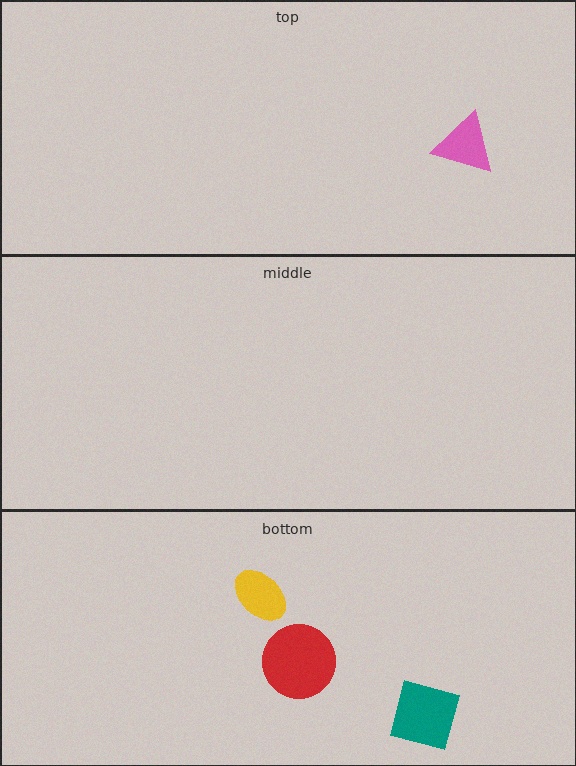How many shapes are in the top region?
1.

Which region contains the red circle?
The bottom region.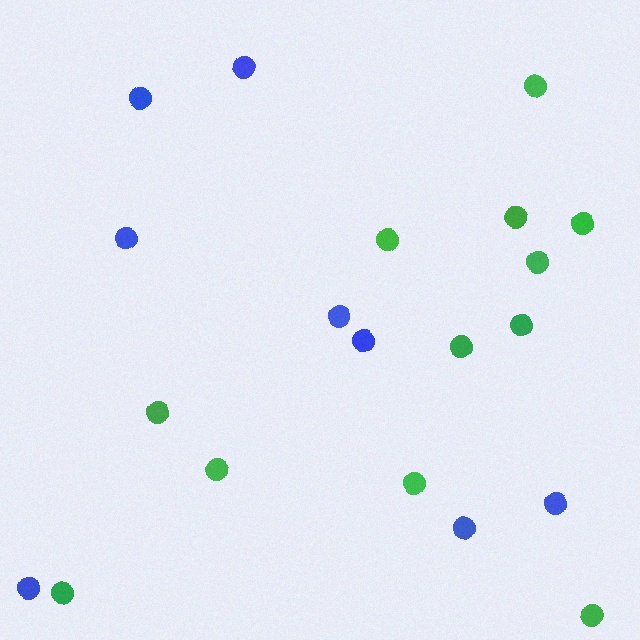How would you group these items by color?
There are 2 groups: one group of green circles (12) and one group of blue circles (8).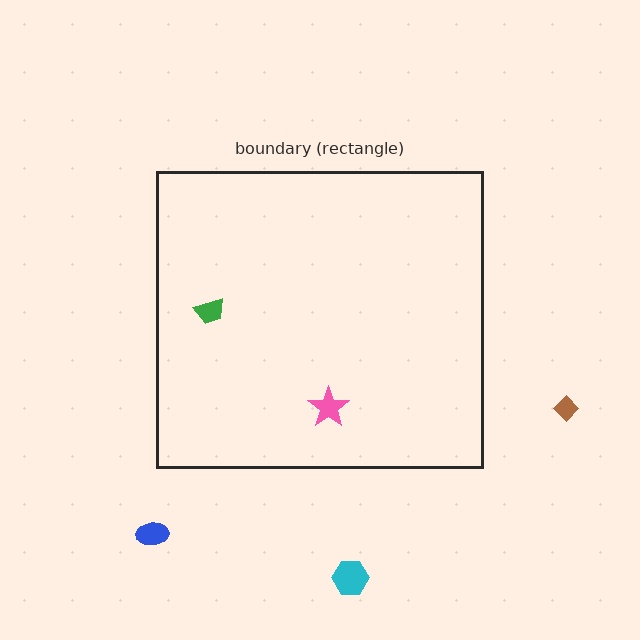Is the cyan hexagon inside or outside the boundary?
Outside.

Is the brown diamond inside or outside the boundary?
Outside.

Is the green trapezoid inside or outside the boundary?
Inside.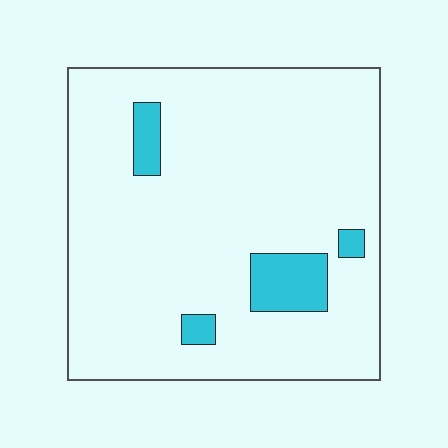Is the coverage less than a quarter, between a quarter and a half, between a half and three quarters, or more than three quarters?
Less than a quarter.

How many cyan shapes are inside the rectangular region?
4.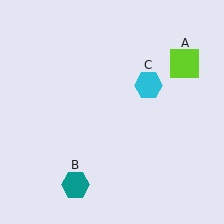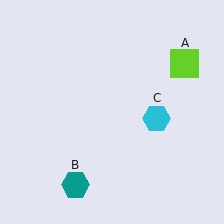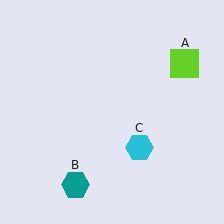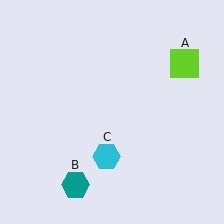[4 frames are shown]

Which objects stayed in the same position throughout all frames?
Lime square (object A) and teal hexagon (object B) remained stationary.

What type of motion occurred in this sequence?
The cyan hexagon (object C) rotated clockwise around the center of the scene.